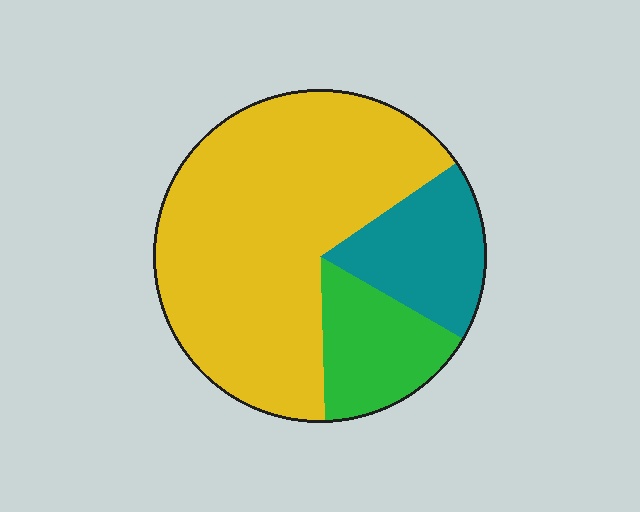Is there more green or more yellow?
Yellow.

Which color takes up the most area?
Yellow, at roughly 65%.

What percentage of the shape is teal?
Teal takes up between a sixth and a third of the shape.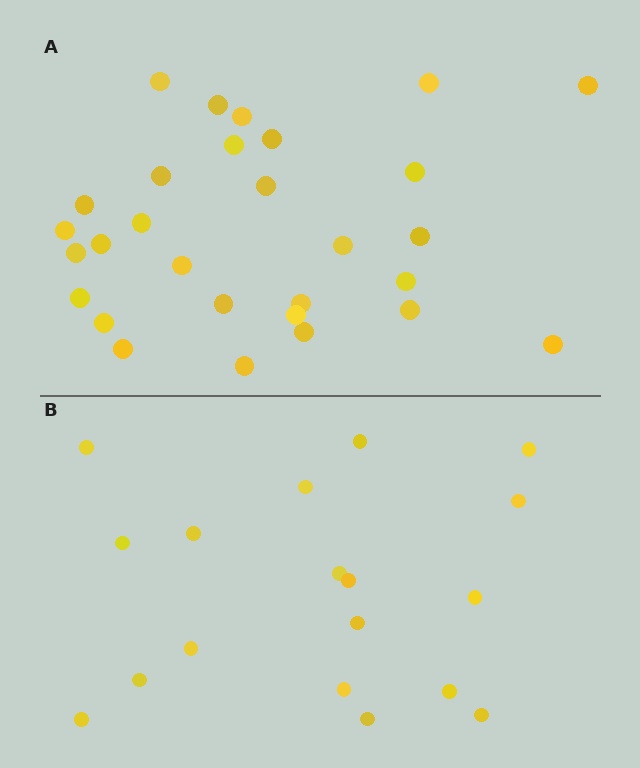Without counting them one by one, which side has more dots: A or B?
Region A (the top region) has more dots.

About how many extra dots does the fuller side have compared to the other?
Region A has roughly 12 or so more dots than region B.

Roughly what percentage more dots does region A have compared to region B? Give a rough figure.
About 60% more.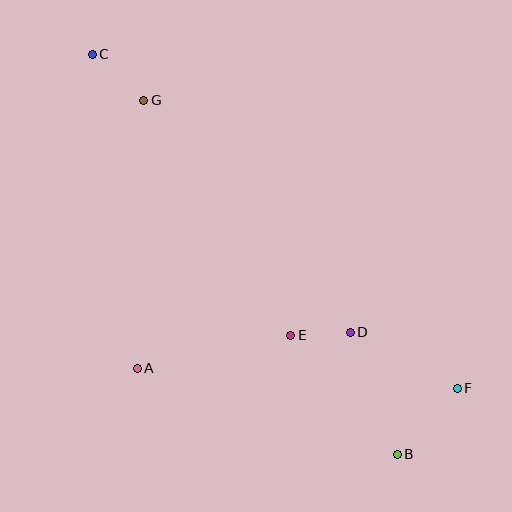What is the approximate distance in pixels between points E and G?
The distance between E and G is approximately 277 pixels.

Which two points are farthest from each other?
Points B and C are farthest from each other.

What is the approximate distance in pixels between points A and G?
The distance between A and G is approximately 268 pixels.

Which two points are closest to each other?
Points D and E are closest to each other.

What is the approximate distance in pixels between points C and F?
The distance between C and F is approximately 495 pixels.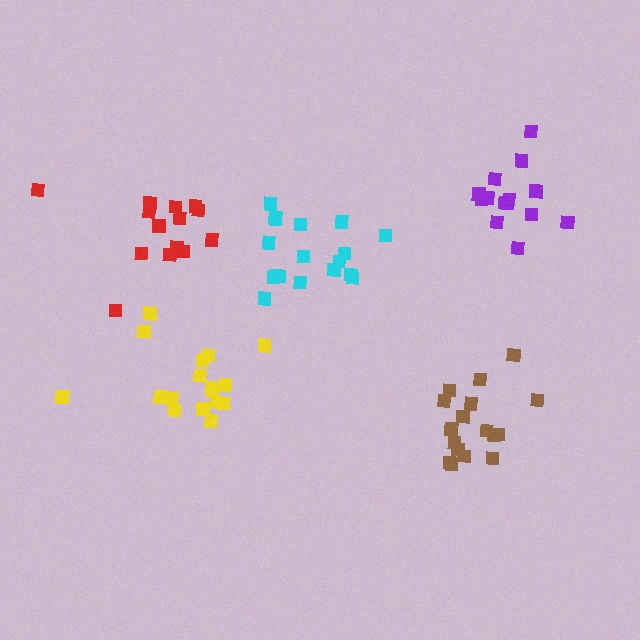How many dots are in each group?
Group 1: 14 dots, Group 2: 17 dots, Group 3: 17 dots, Group 4: 14 dots, Group 5: 18 dots (80 total).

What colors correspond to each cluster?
The clusters are colored: red, yellow, brown, purple, cyan.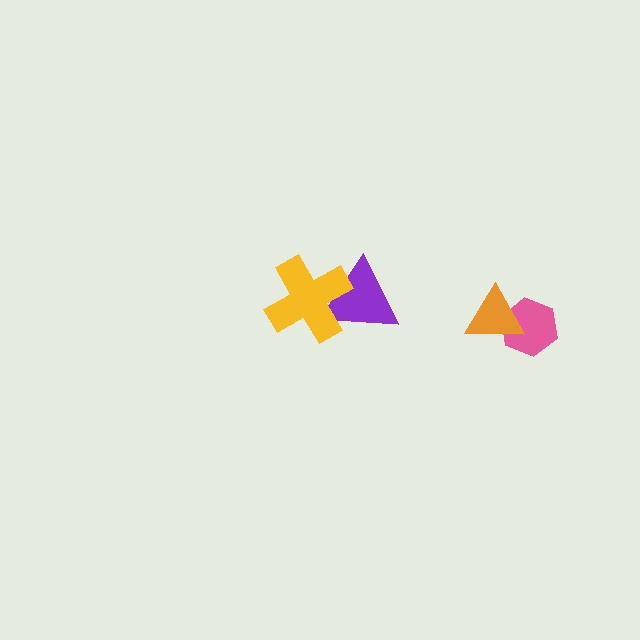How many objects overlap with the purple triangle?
1 object overlaps with the purple triangle.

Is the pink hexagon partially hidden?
Yes, it is partially covered by another shape.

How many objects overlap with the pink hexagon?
1 object overlaps with the pink hexagon.